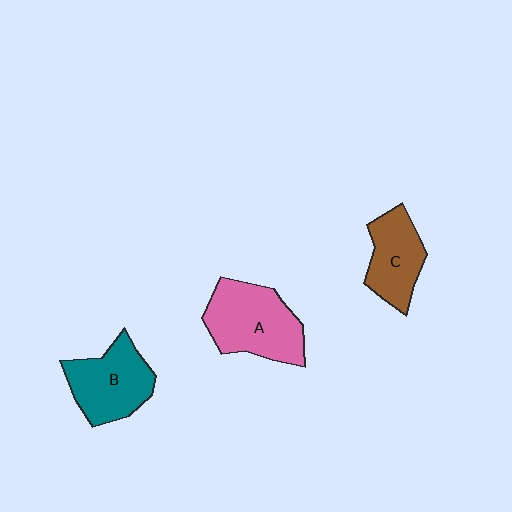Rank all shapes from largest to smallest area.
From largest to smallest: A (pink), B (teal), C (brown).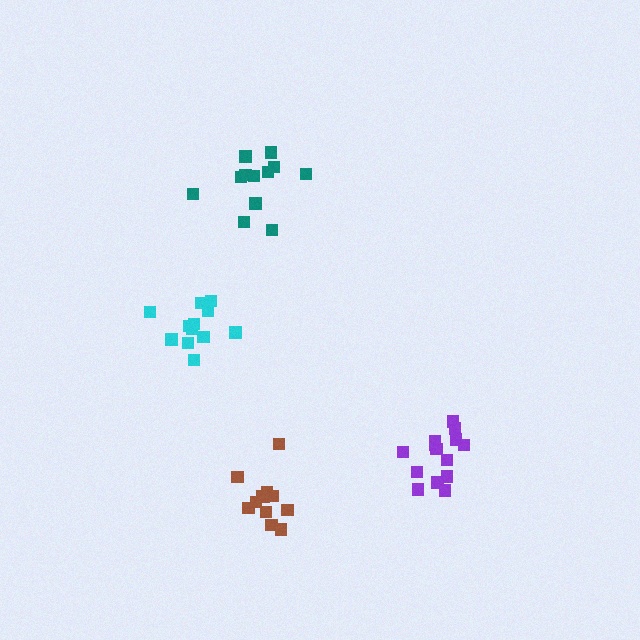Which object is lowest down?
The brown cluster is bottommost.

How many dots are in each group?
Group 1: 12 dots, Group 2: 12 dots, Group 3: 14 dots, Group 4: 12 dots (50 total).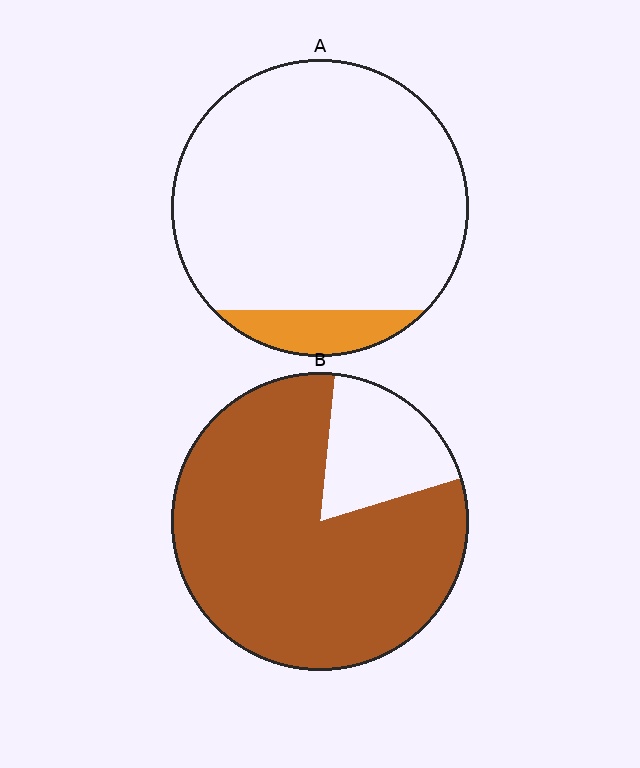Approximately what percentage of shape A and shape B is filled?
A is approximately 10% and B is approximately 80%.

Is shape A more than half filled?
No.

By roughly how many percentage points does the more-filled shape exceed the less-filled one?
By roughly 70 percentage points (B over A).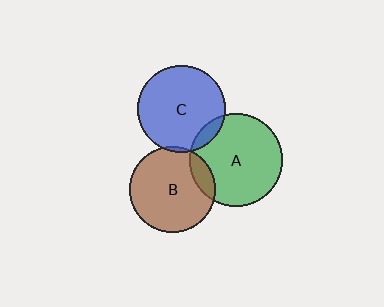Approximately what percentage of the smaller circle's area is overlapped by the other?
Approximately 5%.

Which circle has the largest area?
Circle A (green).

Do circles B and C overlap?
Yes.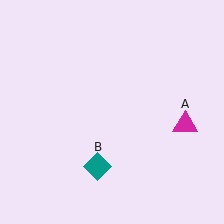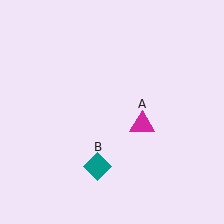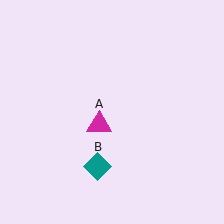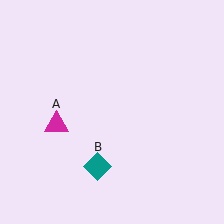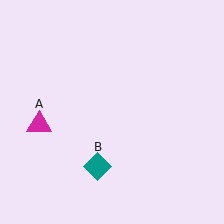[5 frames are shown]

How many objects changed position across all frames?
1 object changed position: magenta triangle (object A).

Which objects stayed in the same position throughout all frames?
Teal diamond (object B) remained stationary.